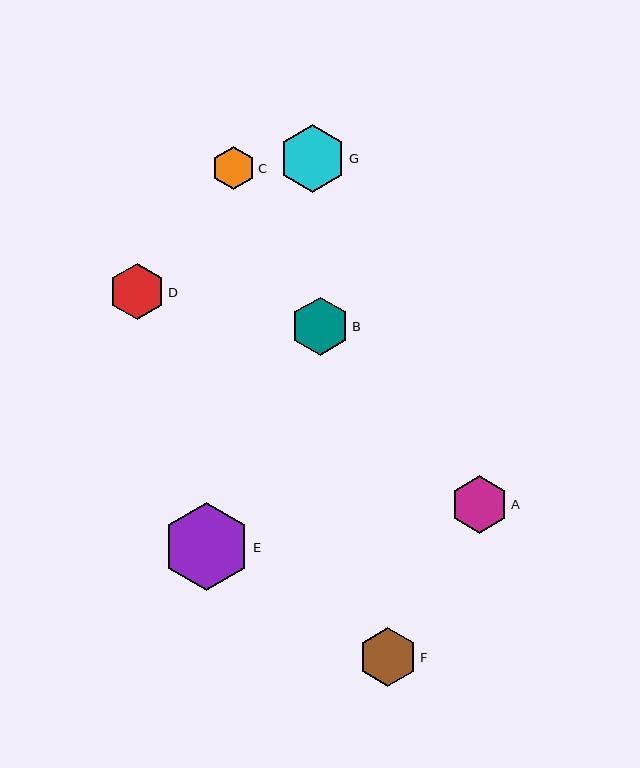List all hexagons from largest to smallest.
From largest to smallest: E, G, F, B, A, D, C.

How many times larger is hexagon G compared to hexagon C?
Hexagon G is approximately 1.6 times the size of hexagon C.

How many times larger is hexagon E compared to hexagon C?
Hexagon E is approximately 2.0 times the size of hexagon C.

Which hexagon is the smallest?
Hexagon C is the smallest with a size of approximately 43 pixels.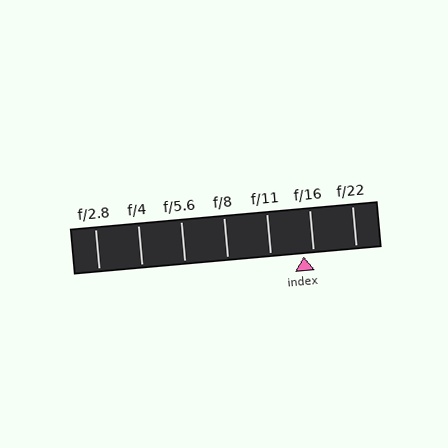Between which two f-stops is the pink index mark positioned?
The index mark is between f/11 and f/16.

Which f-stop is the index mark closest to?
The index mark is closest to f/16.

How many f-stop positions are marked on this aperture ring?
There are 7 f-stop positions marked.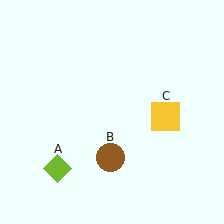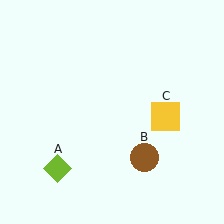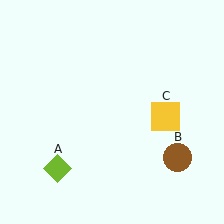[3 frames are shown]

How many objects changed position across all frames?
1 object changed position: brown circle (object B).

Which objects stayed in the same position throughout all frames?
Lime diamond (object A) and yellow square (object C) remained stationary.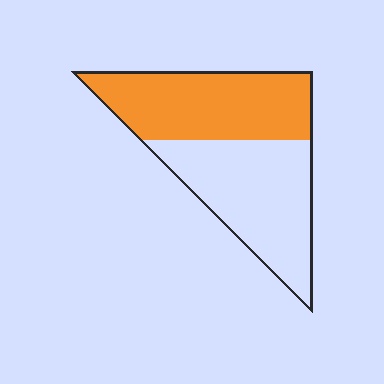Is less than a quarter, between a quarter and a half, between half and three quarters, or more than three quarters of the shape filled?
Between a quarter and a half.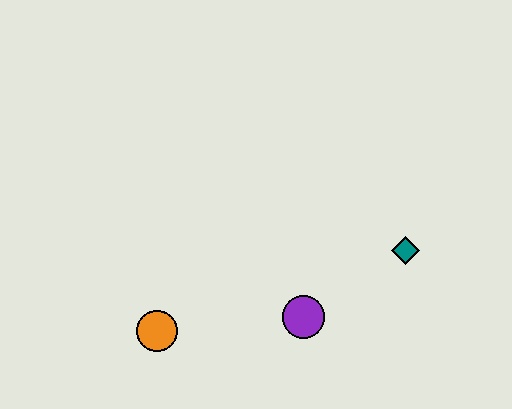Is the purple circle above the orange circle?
Yes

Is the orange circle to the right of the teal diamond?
No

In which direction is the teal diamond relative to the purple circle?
The teal diamond is to the right of the purple circle.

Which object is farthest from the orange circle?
The teal diamond is farthest from the orange circle.